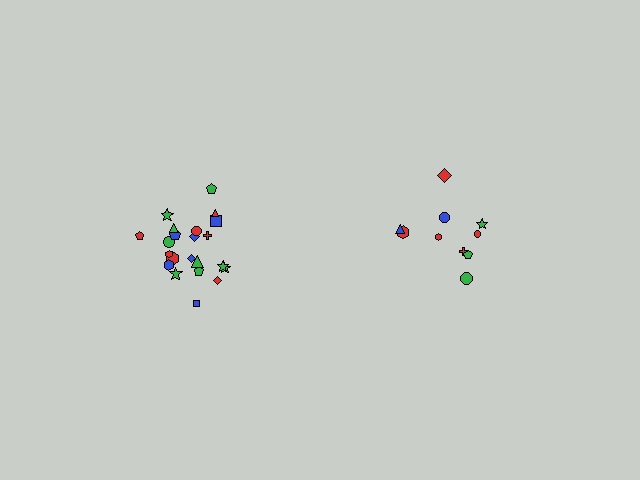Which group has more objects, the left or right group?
The left group.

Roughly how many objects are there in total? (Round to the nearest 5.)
Roughly 30 objects in total.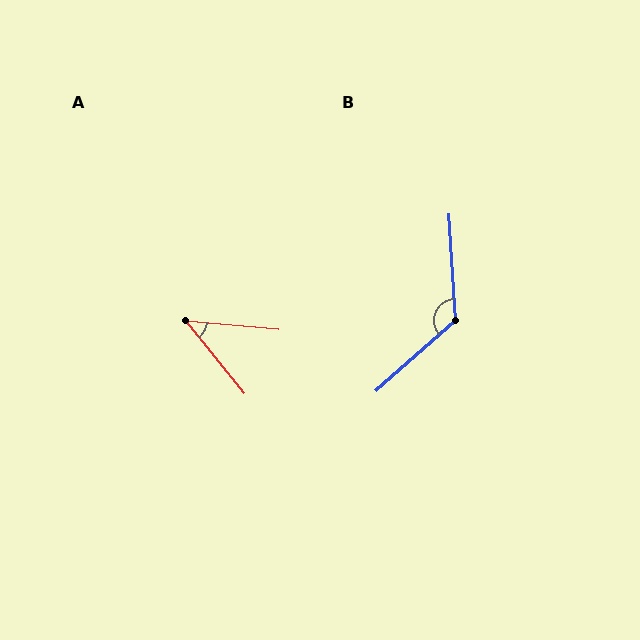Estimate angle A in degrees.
Approximately 46 degrees.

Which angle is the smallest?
A, at approximately 46 degrees.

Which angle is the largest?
B, at approximately 128 degrees.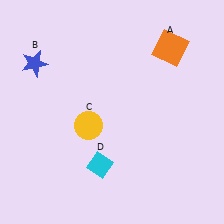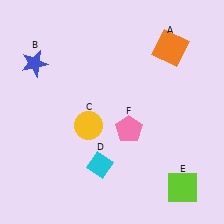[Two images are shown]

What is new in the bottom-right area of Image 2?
A lime square (E) was added in the bottom-right area of Image 2.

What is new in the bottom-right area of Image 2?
A pink pentagon (F) was added in the bottom-right area of Image 2.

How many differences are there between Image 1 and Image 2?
There are 2 differences between the two images.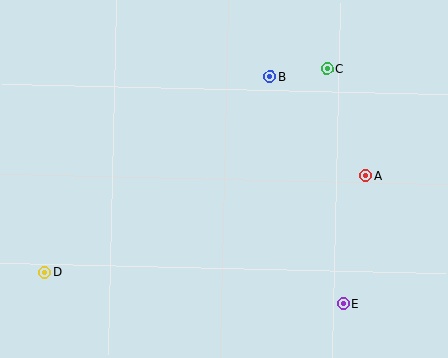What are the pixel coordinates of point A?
Point A is at (366, 176).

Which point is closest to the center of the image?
Point B at (270, 77) is closest to the center.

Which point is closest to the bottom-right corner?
Point E is closest to the bottom-right corner.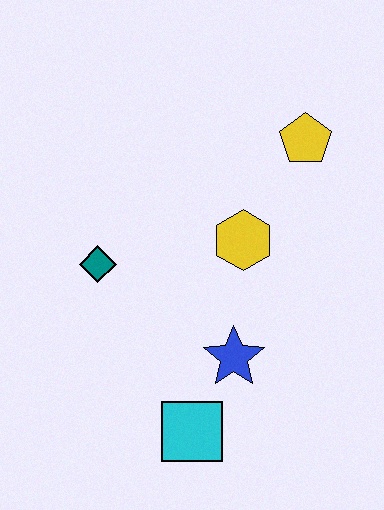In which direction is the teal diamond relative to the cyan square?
The teal diamond is above the cyan square.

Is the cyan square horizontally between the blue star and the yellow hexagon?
No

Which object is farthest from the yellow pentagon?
The cyan square is farthest from the yellow pentagon.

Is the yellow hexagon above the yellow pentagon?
No